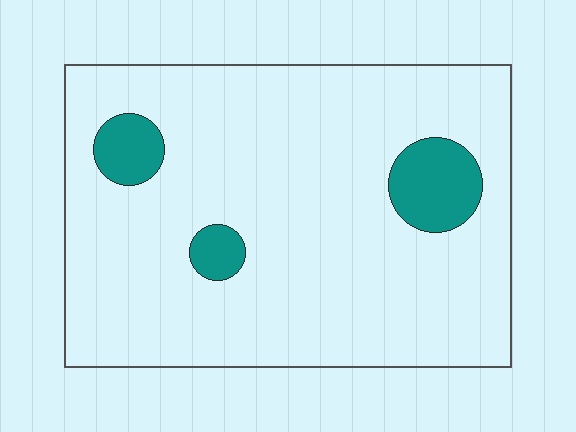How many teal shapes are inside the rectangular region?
3.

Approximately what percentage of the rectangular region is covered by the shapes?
Approximately 10%.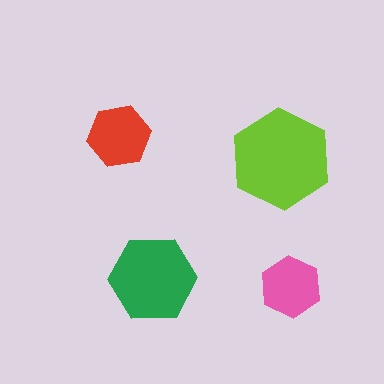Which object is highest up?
The red hexagon is topmost.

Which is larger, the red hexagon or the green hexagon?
The green one.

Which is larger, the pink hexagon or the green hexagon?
The green one.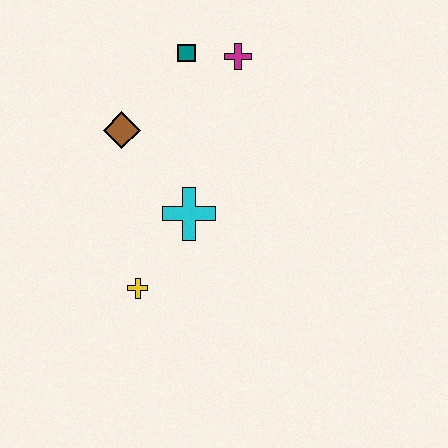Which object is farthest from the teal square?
The yellow cross is farthest from the teal square.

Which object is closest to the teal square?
The magenta cross is closest to the teal square.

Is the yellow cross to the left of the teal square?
Yes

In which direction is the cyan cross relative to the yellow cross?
The cyan cross is above the yellow cross.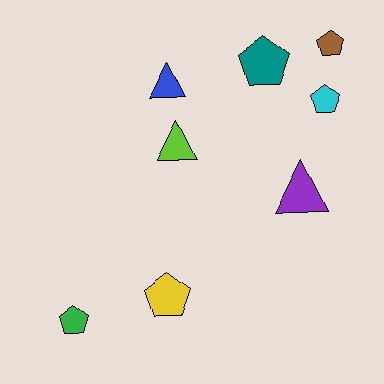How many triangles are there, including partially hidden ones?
There are 3 triangles.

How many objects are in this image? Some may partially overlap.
There are 8 objects.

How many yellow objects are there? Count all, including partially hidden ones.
There is 1 yellow object.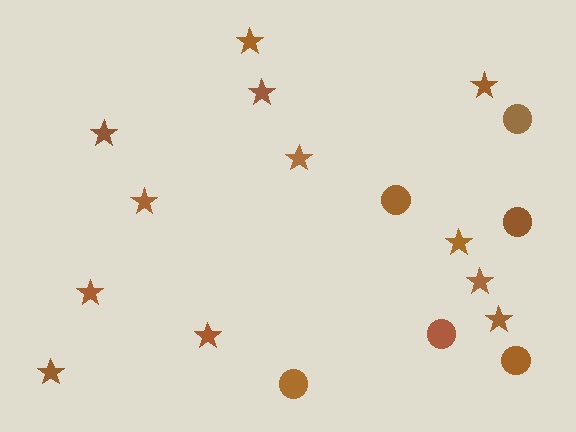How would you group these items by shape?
There are 2 groups: one group of circles (6) and one group of stars (12).